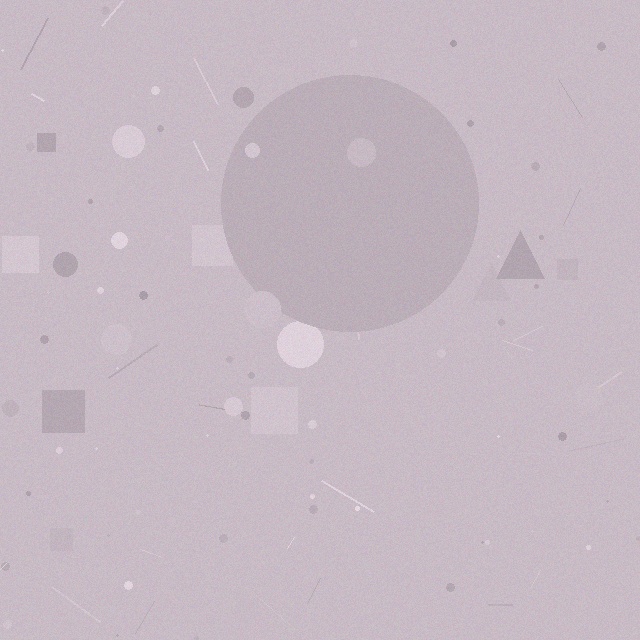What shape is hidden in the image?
A circle is hidden in the image.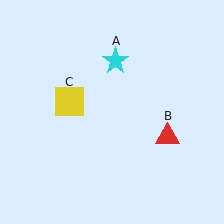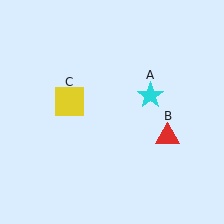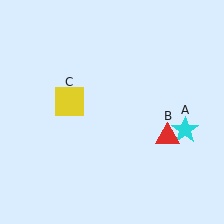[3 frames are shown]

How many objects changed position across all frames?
1 object changed position: cyan star (object A).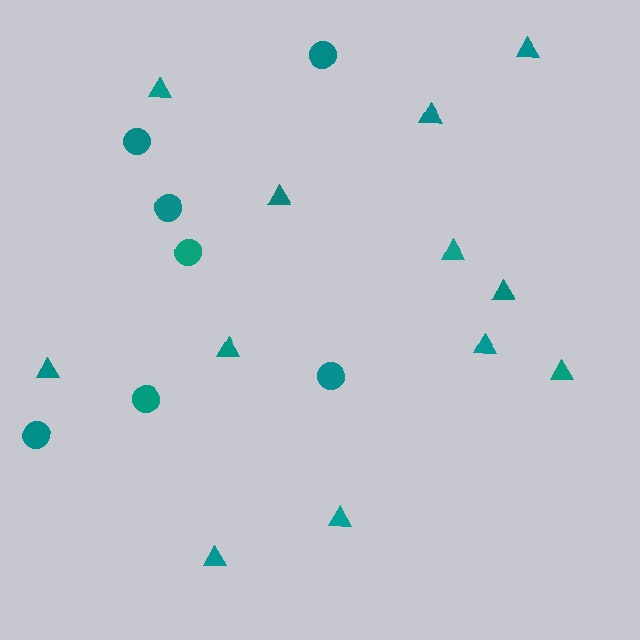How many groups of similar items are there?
There are 2 groups: one group of circles (7) and one group of triangles (12).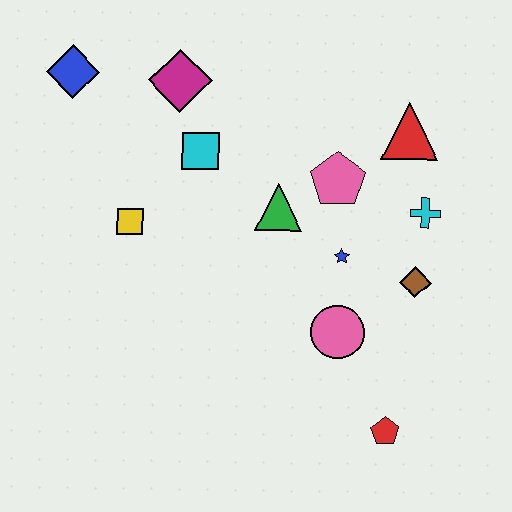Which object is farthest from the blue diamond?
The red pentagon is farthest from the blue diamond.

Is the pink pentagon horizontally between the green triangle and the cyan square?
No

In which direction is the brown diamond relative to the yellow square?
The brown diamond is to the right of the yellow square.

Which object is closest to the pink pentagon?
The green triangle is closest to the pink pentagon.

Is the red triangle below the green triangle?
No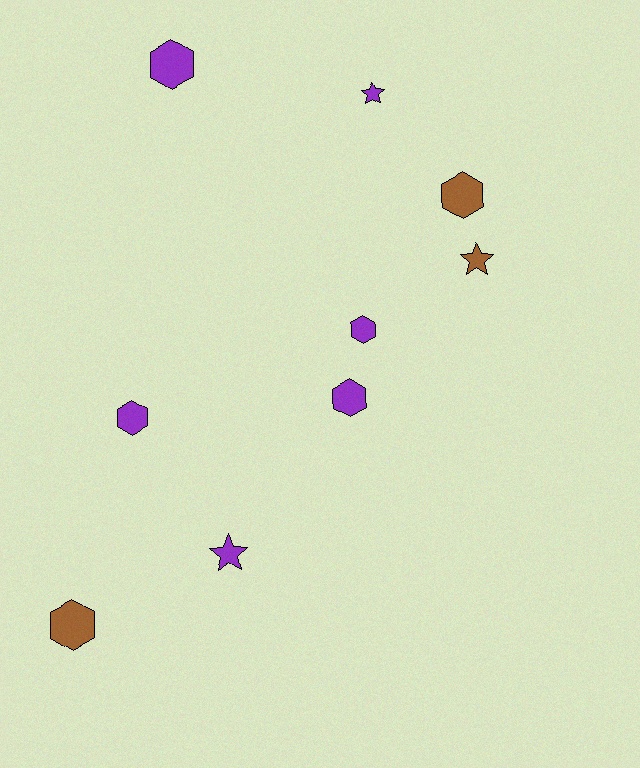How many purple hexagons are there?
There are 4 purple hexagons.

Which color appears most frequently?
Purple, with 6 objects.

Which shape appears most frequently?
Hexagon, with 6 objects.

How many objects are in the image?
There are 9 objects.